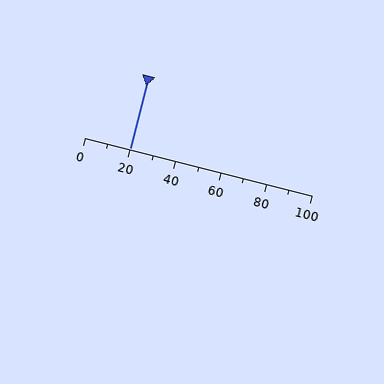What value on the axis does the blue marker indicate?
The marker indicates approximately 20.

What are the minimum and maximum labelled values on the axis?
The axis runs from 0 to 100.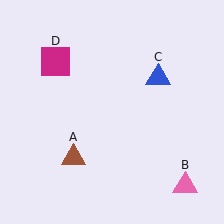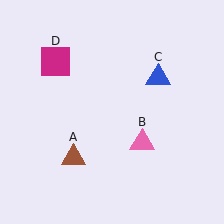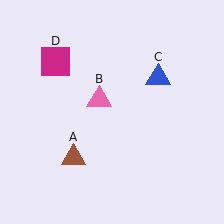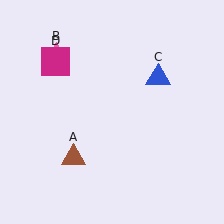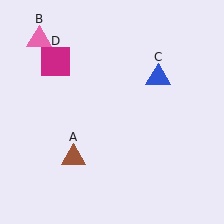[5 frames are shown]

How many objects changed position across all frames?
1 object changed position: pink triangle (object B).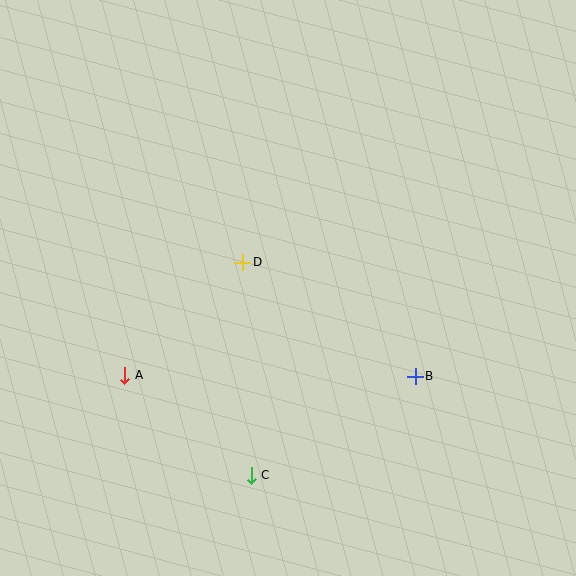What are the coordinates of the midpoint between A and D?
The midpoint between A and D is at (184, 319).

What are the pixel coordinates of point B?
Point B is at (415, 376).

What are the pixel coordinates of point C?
Point C is at (251, 475).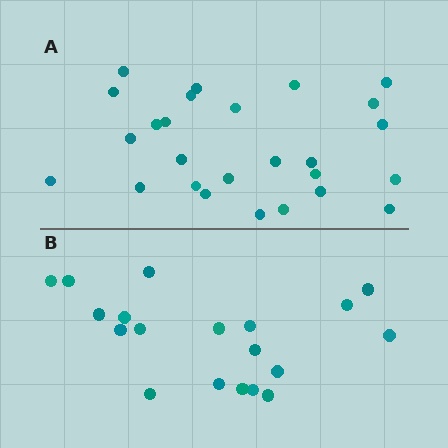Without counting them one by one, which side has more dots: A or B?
Region A (the top region) has more dots.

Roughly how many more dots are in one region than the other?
Region A has roughly 8 or so more dots than region B.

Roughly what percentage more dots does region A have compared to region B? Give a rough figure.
About 35% more.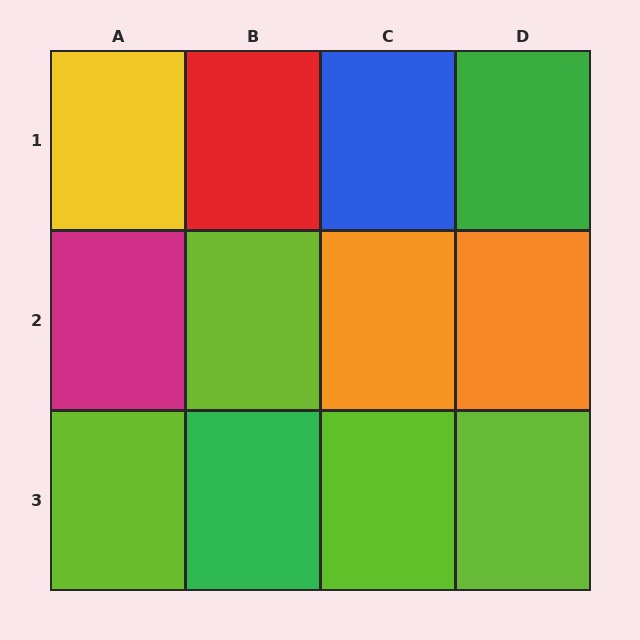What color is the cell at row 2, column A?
Magenta.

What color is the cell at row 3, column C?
Lime.